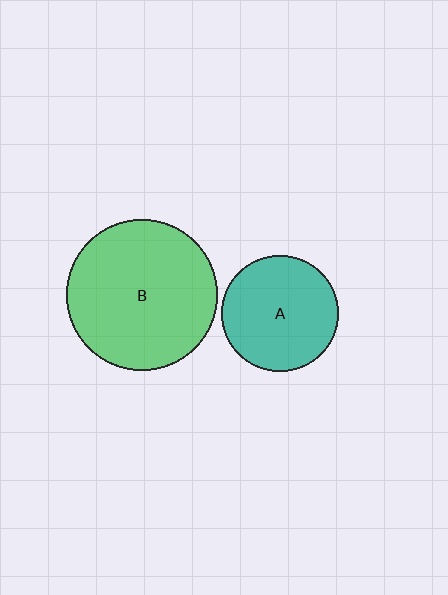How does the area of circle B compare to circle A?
Approximately 1.7 times.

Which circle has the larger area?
Circle B (green).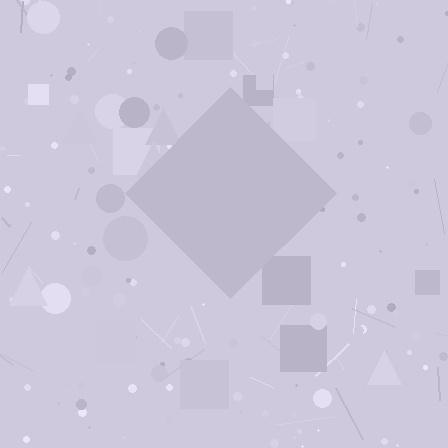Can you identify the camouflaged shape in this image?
The camouflaged shape is a diamond.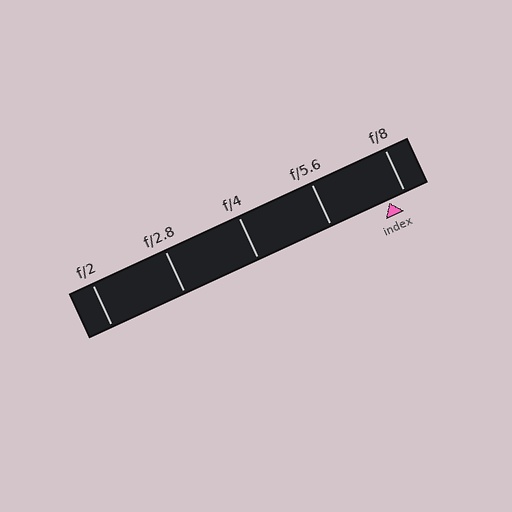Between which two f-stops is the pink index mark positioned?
The index mark is between f/5.6 and f/8.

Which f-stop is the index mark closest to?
The index mark is closest to f/8.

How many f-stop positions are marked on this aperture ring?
There are 5 f-stop positions marked.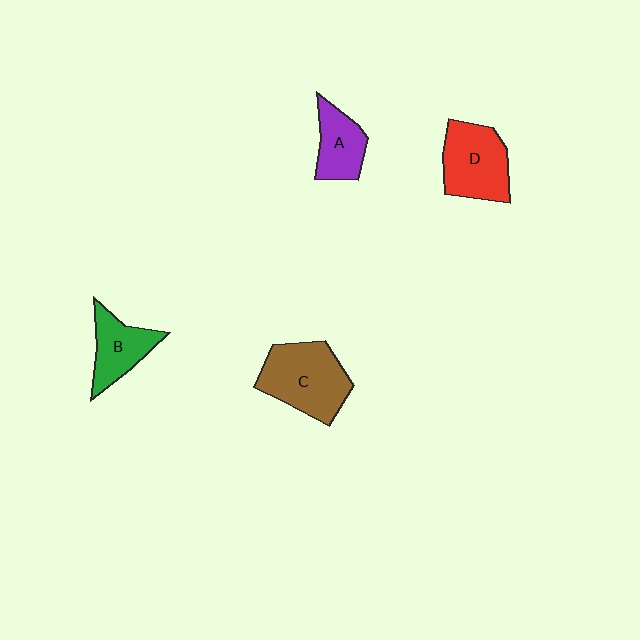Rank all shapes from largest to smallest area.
From largest to smallest: C (brown), D (red), B (green), A (purple).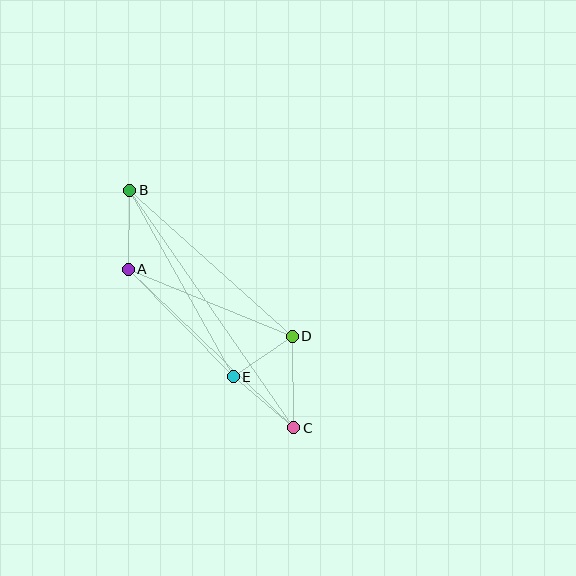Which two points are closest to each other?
Points D and E are closest to each other.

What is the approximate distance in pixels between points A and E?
The distance between A and E is approximately 150 pixels.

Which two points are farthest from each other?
Points B and C are farthest from each other.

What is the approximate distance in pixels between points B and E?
The distance between B and E is approximately 213 pixels.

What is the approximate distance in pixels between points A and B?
The distance between A and B is approximately 79 pixels.